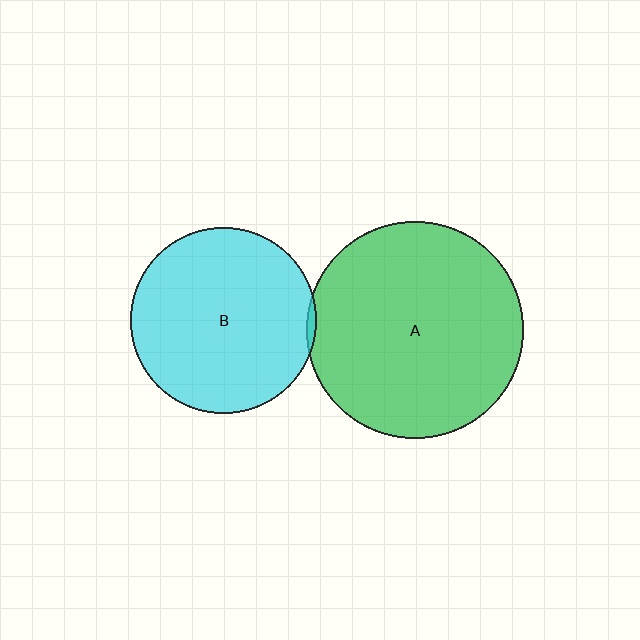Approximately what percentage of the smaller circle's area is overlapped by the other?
Approximately 5%.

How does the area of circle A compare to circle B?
Approximately 1.4 times.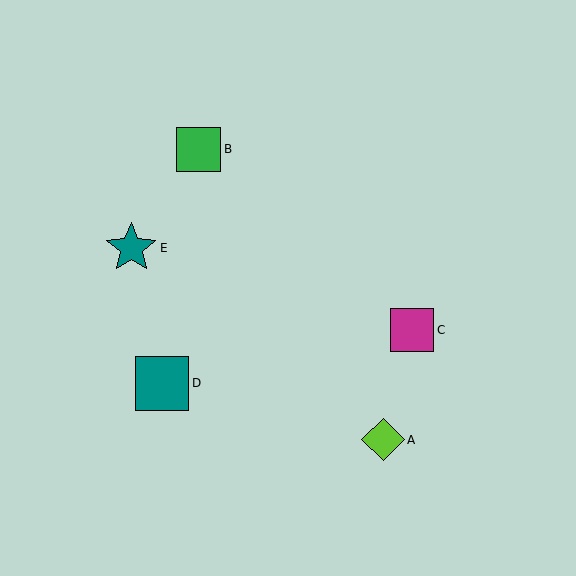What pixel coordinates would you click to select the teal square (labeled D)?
Click at (162, 383) to select the teal square D.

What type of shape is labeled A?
Shape A is a lime diamond.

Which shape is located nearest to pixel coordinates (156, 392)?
The teal square (labeled D) at (162, 383) is nearest to that location.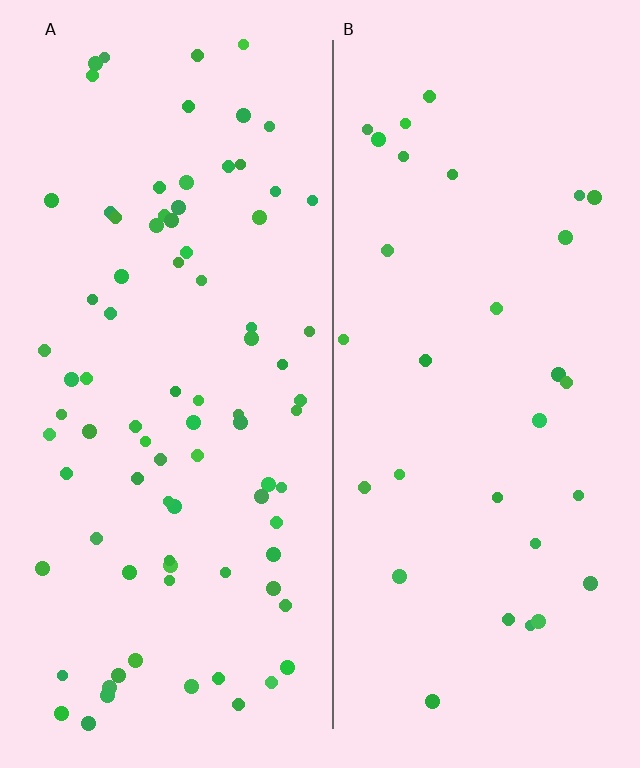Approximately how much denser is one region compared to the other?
Approximately 2.7× — region A over region B.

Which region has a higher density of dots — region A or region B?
A (the left).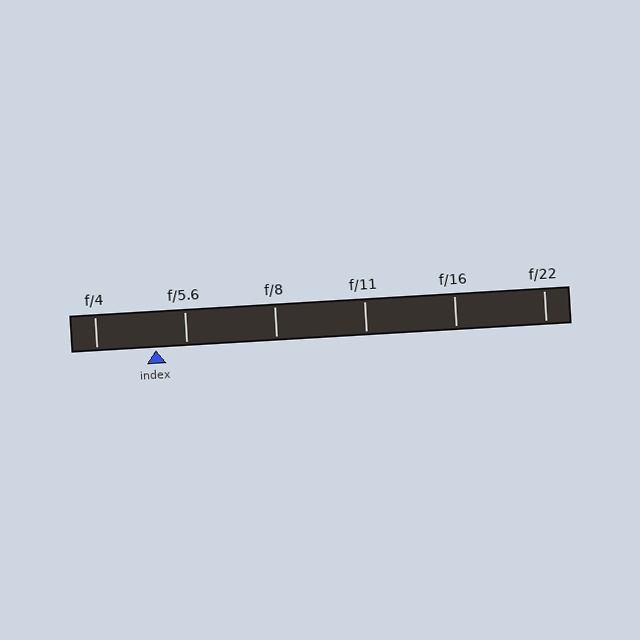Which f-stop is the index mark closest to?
The index mark is closest to f/5.6.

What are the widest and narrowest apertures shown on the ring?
The widest aperture shown is f/4 and the narrowest is f/22.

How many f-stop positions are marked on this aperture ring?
There are 6 f-stop positions marked.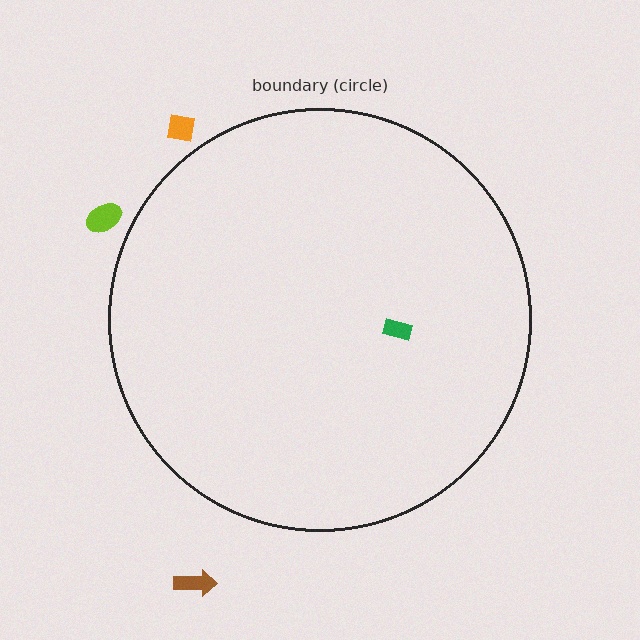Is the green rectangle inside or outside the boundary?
Inside.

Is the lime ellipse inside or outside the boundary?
Outside.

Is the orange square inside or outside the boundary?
Outside.